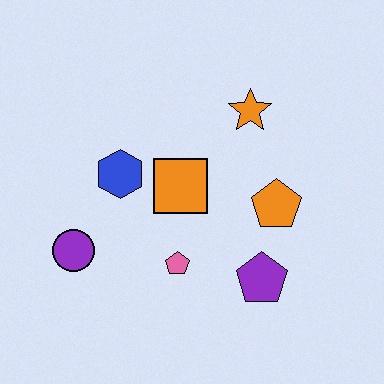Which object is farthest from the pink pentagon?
The orange star is farthest from the pink pentagon.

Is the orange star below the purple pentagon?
No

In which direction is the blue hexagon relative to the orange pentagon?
The blue hexagon is to the left of the orange pentagon.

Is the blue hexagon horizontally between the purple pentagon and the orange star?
No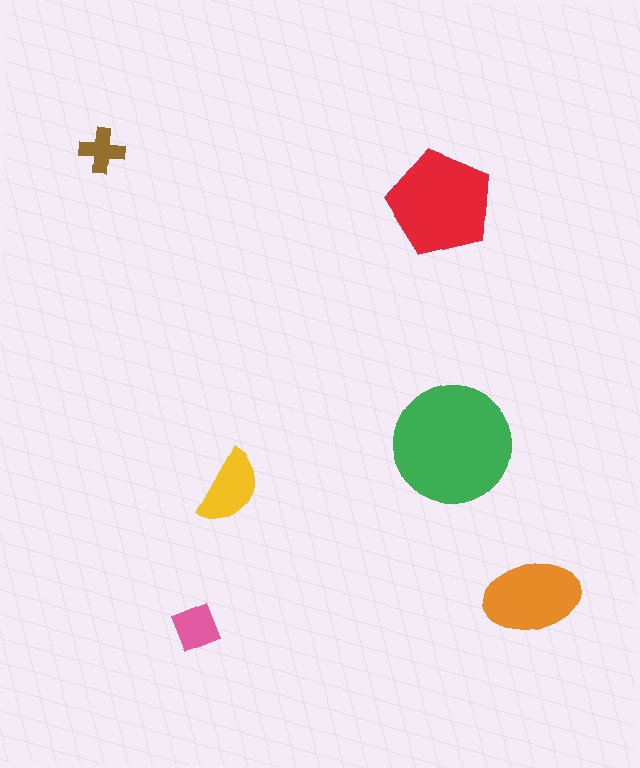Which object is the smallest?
The brown cross.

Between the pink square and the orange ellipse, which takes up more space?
The orange ellipse.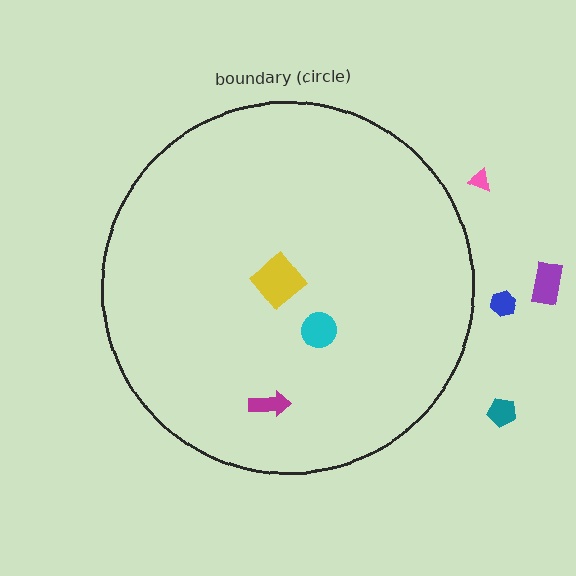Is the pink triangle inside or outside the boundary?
Outside.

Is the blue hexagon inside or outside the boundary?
Outside.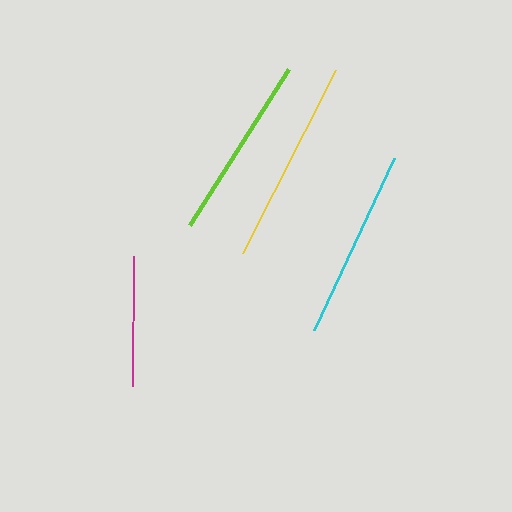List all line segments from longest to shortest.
From longest to shortest: yellow, cyan, lime, magenta.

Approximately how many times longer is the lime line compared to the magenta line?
The lime line is approximately 1.4 times the length of the magenta line.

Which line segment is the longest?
The yellow line is the longest at approximately 206 pixels.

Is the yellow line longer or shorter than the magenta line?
The yellow line is longer than the magenta line.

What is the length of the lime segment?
The lime segment is approximately 186 pixels long.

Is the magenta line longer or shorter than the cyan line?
The cyan line is longer than the magenta line.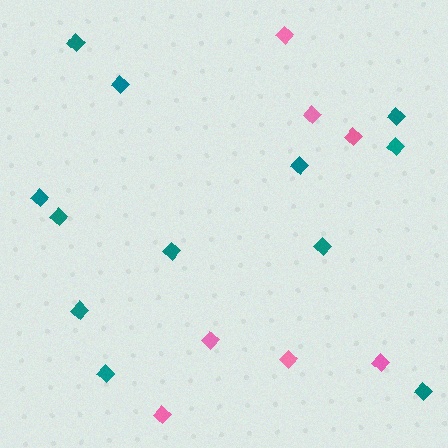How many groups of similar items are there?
There are 2 groups: one group of pink diamonds (7) and one group of teal diamonds (12).